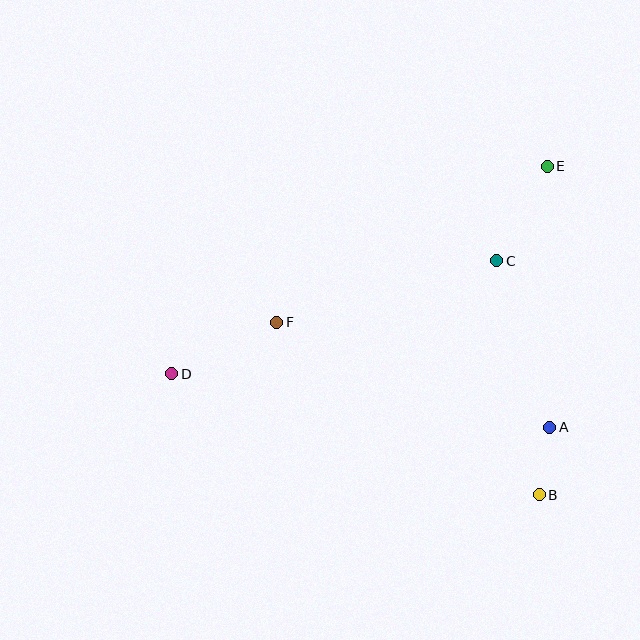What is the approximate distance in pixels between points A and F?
The distance between A and F is approximately 292 pixels.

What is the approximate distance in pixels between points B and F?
The distance between B and F is approximately 314 pixels.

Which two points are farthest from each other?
Points D and E are farthest from each other.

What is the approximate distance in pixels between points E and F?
The distance between E and F is approximately 312 pixels.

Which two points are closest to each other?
Points A and B are closest to each other.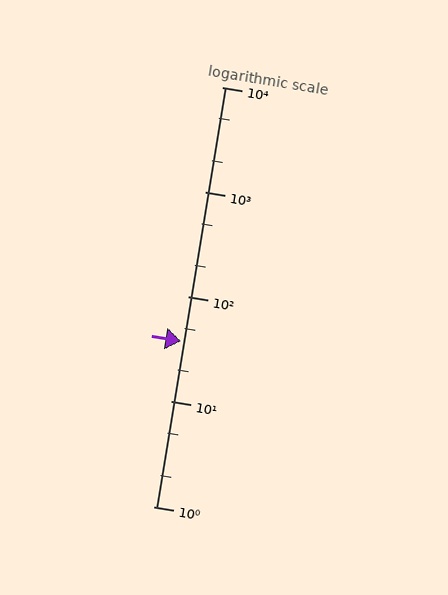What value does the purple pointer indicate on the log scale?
The pointer indicates approximately 38.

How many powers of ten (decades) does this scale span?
The scale spans 4 decades, from 1 to 10000.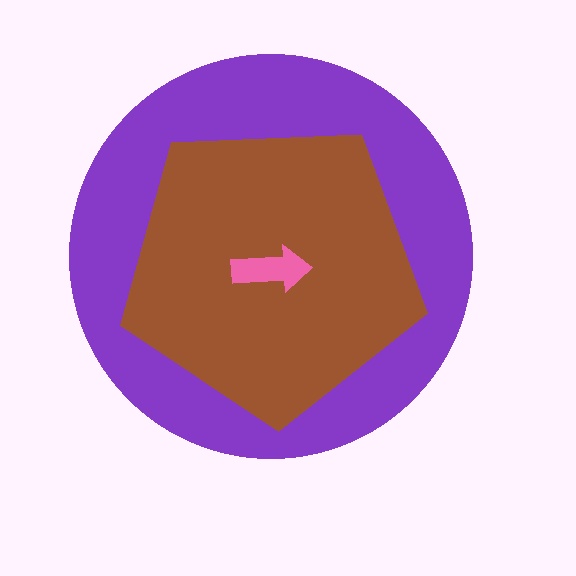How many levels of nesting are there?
3.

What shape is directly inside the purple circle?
The brown pentagon.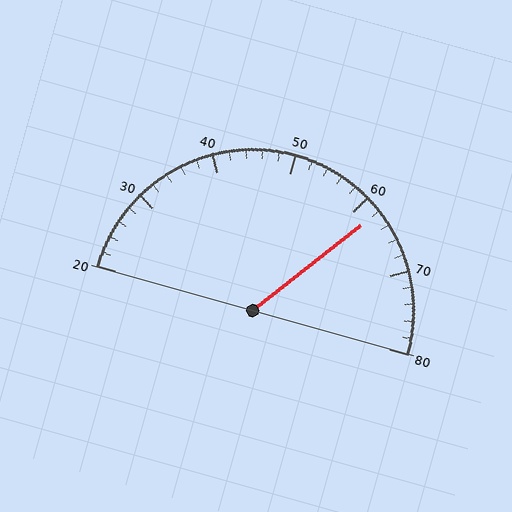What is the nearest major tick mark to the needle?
The nearest major tick mark is 60.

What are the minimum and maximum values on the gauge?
The gauge ranges from 20 to 80.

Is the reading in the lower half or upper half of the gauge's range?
The reading is in the upper half of the range (20 to 80).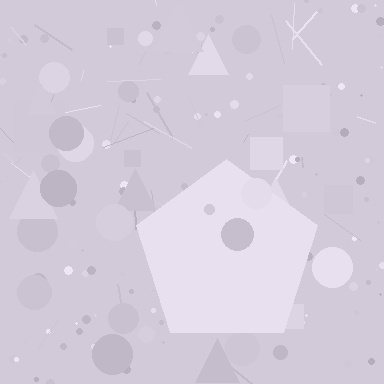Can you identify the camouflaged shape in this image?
The camouflaged shape is a pentagon.